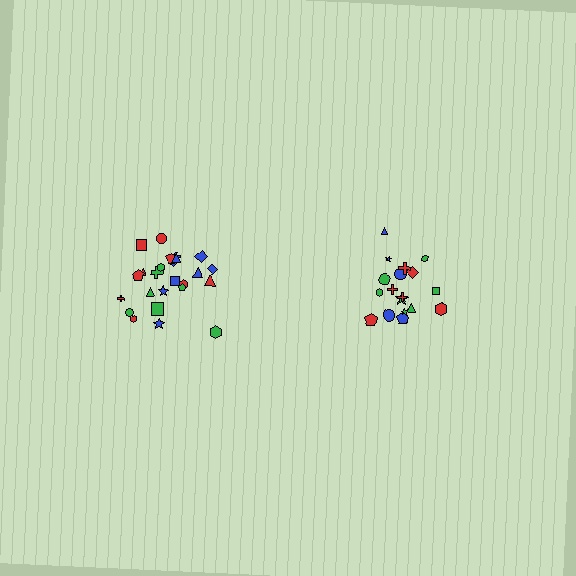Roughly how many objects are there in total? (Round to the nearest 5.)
Roughly 45 objects in total.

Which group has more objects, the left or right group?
The left group.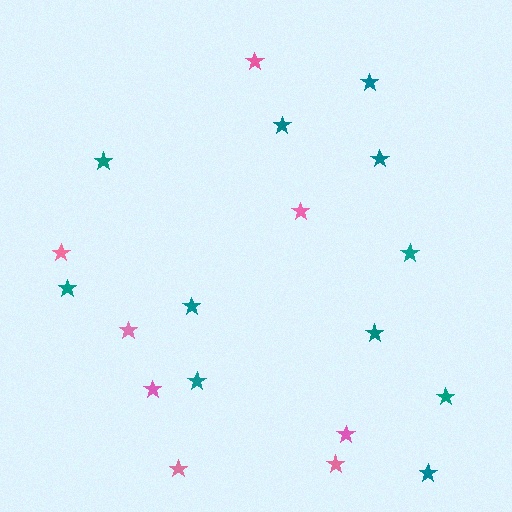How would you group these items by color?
There are 2 groups: one group of teal stars (11) and one group of pink stars (8).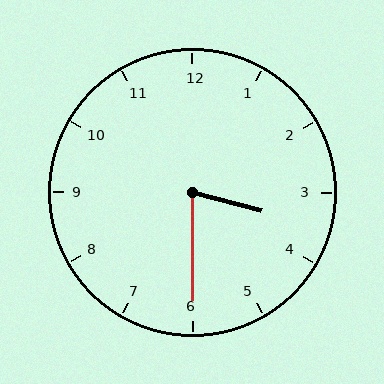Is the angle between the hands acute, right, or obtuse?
It is acute.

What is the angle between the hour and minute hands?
Approximately 75 degrees.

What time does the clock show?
3:30.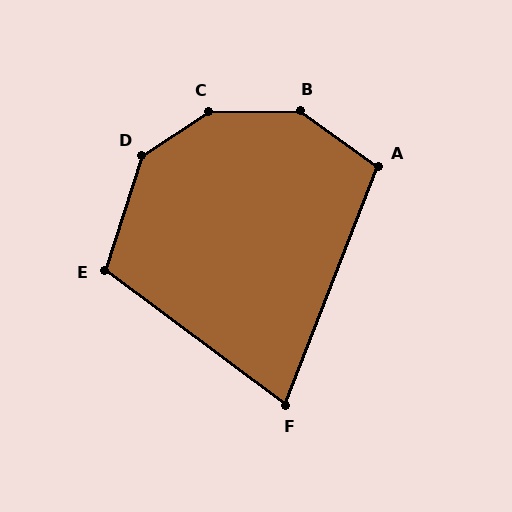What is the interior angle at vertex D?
Approximately 141 degrees (obtuse).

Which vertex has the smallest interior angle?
F, at approximately 75 degrees.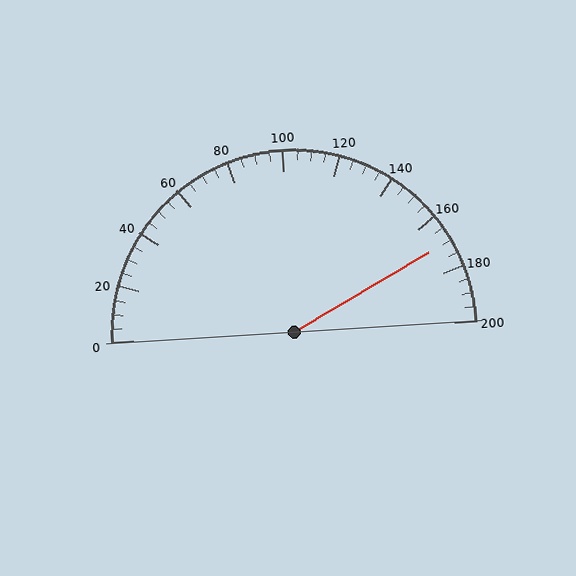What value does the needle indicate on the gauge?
The needle indicates approximately 170.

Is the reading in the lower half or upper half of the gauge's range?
The reading is in the upper half of the range (0 to 200).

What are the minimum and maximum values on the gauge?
The gauge ranges from 0 to 200.